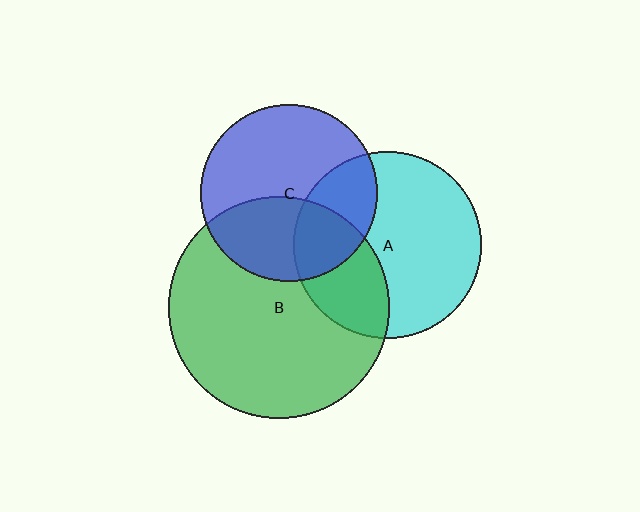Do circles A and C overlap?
Yes.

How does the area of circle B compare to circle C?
Approximately 1.6 times.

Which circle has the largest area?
Circle B (green).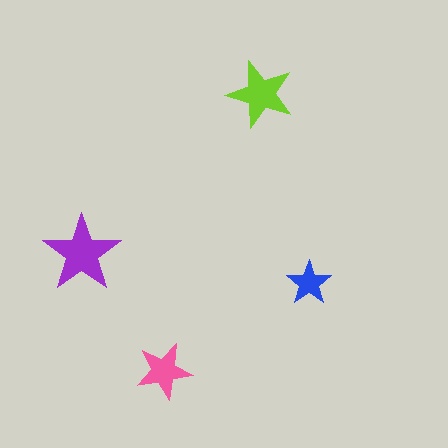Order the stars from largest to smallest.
the purple one, the lime one, the pink one, the blue one.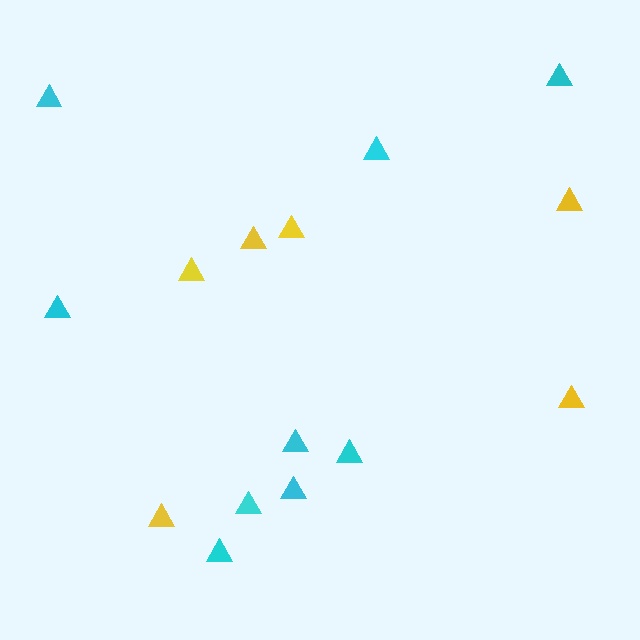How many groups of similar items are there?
There are 2 groups: one group of cyan triangles (9) and one group of yellow triangles (6).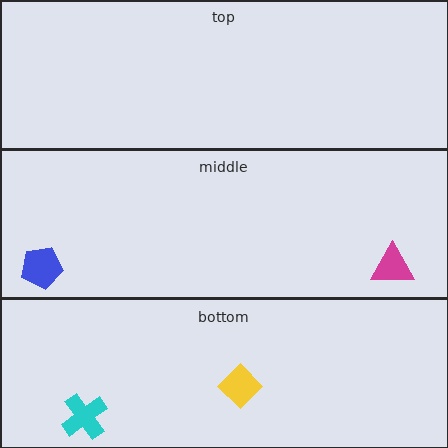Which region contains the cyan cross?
The bottom region.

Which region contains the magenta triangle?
The middle region.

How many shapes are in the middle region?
2.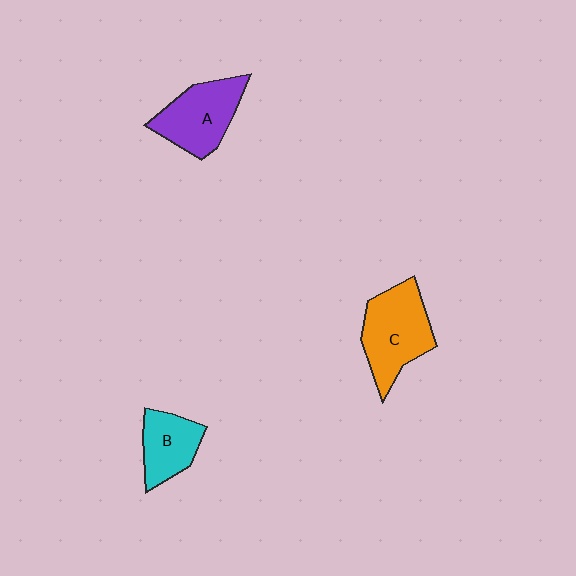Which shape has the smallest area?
Shape B (cyan).